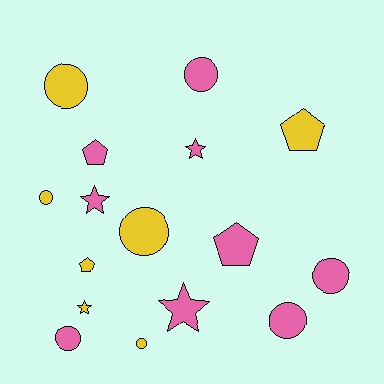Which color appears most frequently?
Pink, with 9 objects.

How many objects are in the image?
There are 16 objects.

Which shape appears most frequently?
Circle, with 8 objects.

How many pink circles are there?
There are 4 pink circles.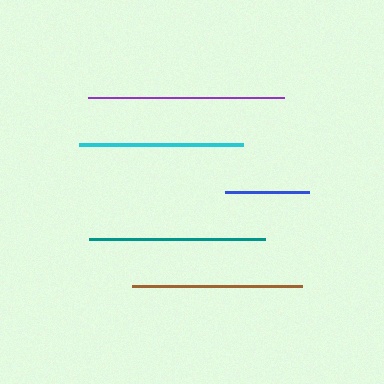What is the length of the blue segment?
The blue segment is approximately 84 pixels long.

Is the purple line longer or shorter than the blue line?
The purple line is longer than the blue line.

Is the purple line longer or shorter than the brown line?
The purple line is longer than the brown line.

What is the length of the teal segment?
The teal segment is approximately 176 pixels long.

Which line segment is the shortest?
The blue line is the shortest at approximately 84 pixels.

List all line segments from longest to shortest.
From longest to shortest: purple, teal, brown, cyan, blue.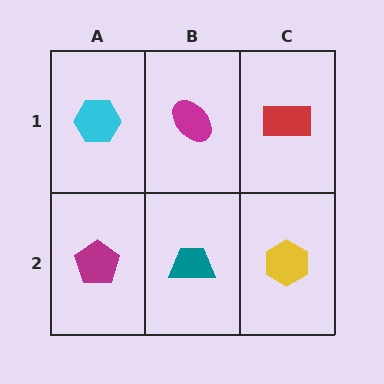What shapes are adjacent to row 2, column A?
A cyan hexagon (row 1, column A), a teal trapezoid (row 2, column B).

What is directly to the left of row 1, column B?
A cyan hexagon.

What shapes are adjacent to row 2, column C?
A red rectangle (row 1, column C), a teal trapezoid (row 2, column B).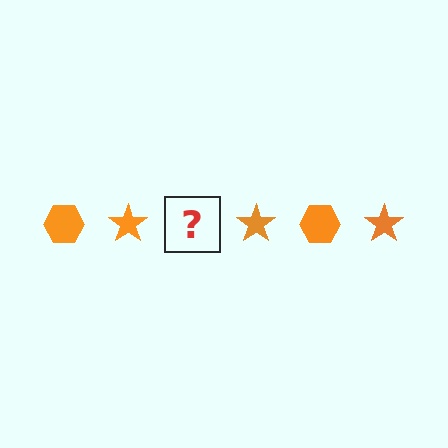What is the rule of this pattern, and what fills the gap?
The rule is that the pattern cycles through hexagon, star shapes in orange. The gap should be filled with an orange hexagon.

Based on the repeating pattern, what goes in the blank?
The blank should be an orange hexagon.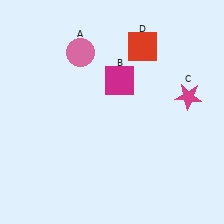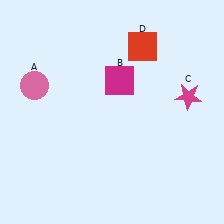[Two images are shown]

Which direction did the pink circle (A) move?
The pink circle (A) moved left.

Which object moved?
The pink circle (A) moved left.